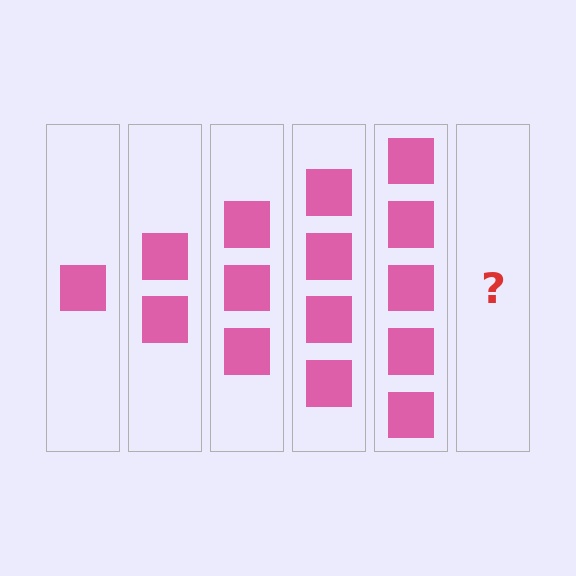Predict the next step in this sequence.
The next step is 6 squares.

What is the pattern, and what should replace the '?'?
The pattern is that each step adds one more square. The '?' should be 6 squares.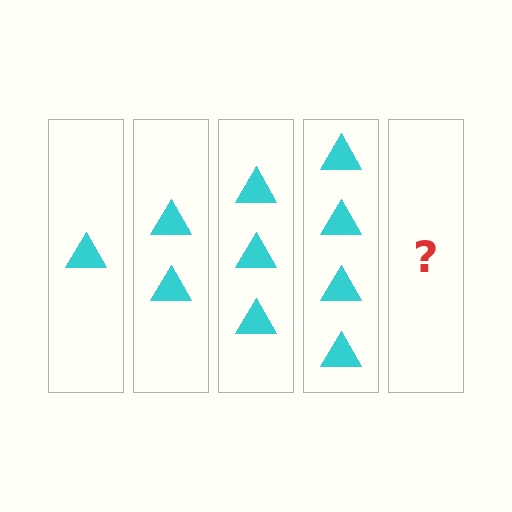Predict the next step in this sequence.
The next step is 5 triangles.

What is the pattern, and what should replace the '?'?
The pattern is that each step adds one more triangle. The '?' should be 5 triangles.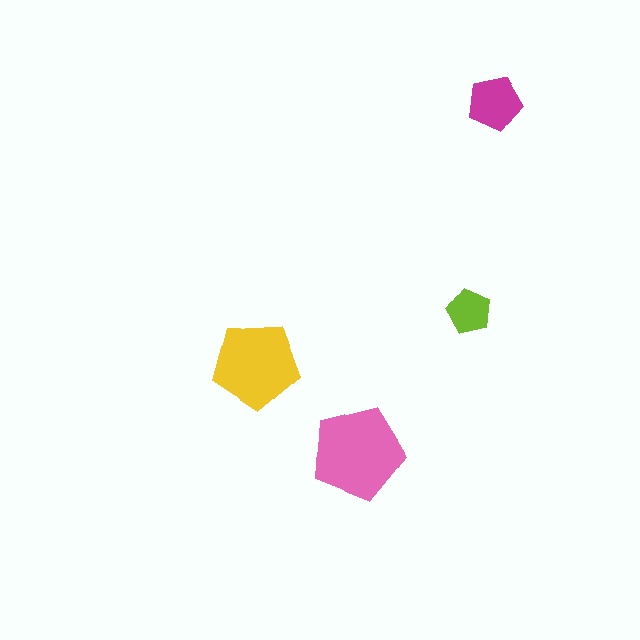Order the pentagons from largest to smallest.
the pink one, the yellow one, the magenta one, the lime one.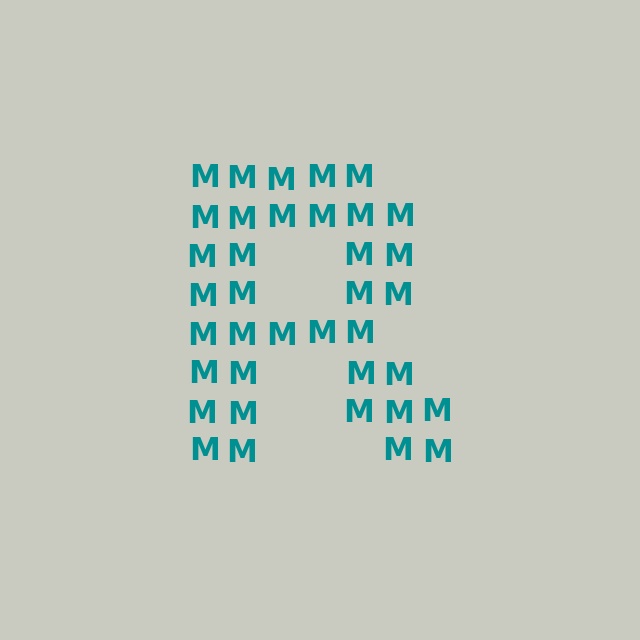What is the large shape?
The large shape is the letter R.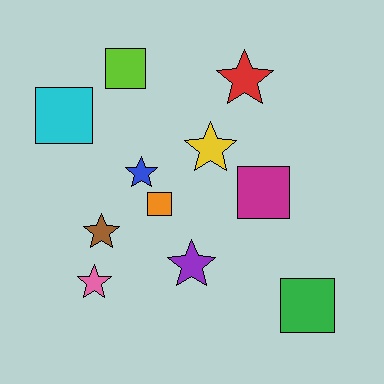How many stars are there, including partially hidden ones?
There are 6 stars.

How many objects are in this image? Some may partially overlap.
There are 11 objects.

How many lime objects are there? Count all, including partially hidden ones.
There is 1 lime object.